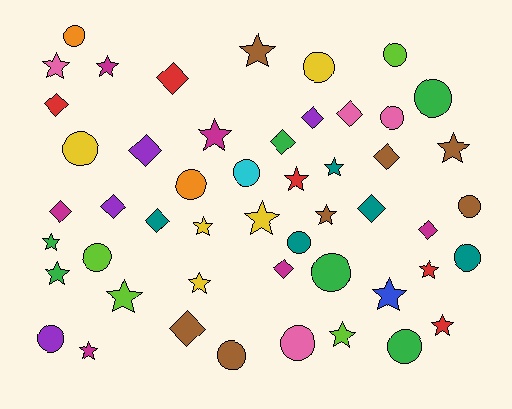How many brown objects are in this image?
There are 7 brown objects.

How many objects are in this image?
There are 50 objects.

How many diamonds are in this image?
There are 14 diamonds.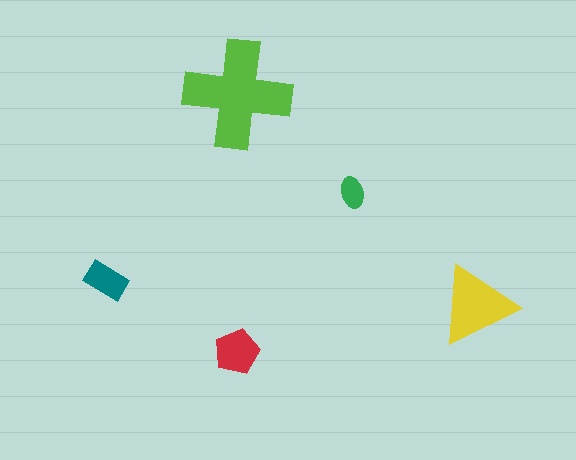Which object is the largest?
The lime cross.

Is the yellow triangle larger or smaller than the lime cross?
Smaller.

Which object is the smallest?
The green ellipse.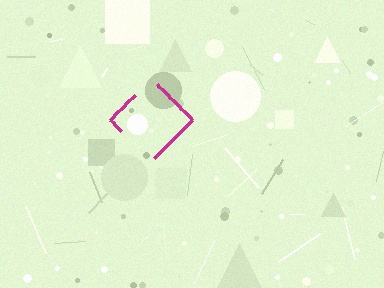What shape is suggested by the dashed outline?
The dashed outline suggests a diamond.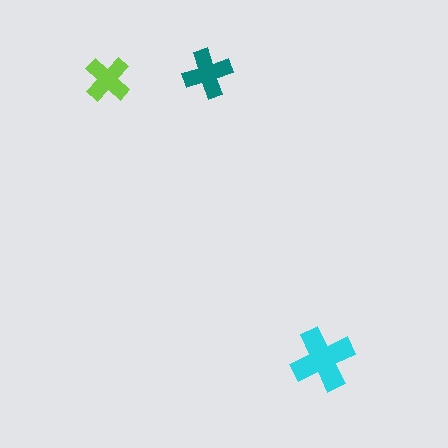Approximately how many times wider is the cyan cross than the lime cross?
About 1.5 times wider.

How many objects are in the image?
There are 3 objects in the image.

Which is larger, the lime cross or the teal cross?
The teal one.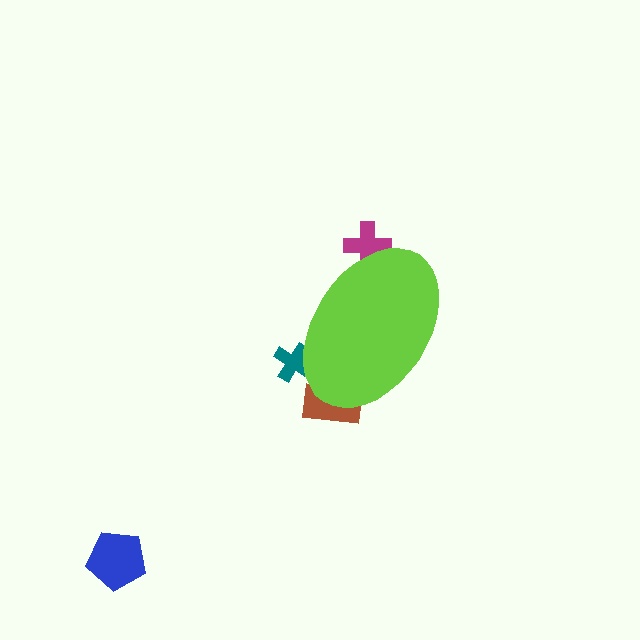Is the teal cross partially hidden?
Yes, the teal cross is partially hidden behind the lime ellipse.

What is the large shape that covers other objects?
A lime ellipse.